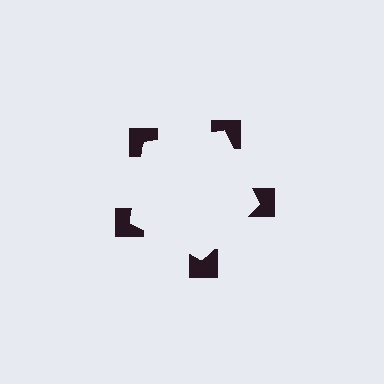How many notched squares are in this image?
There are 5 — one at each vertex of the illusory pentagon.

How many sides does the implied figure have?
5 sides.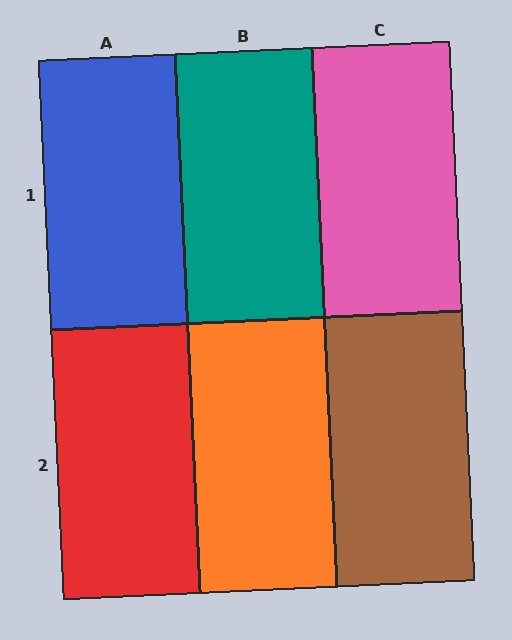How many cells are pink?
1 cell is pink.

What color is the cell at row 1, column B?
Teal.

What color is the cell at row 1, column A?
Blue.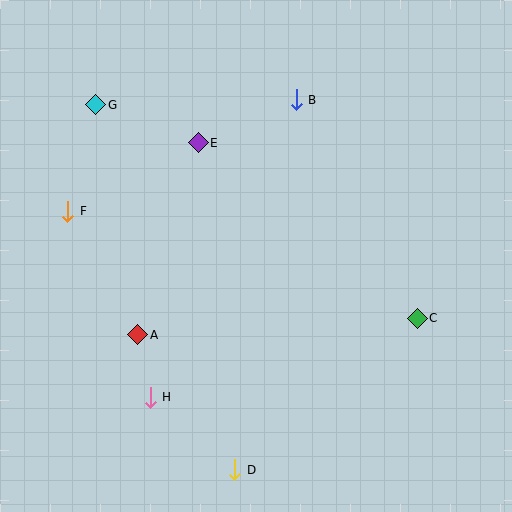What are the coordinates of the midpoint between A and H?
The midpoint between A and H is at (144, 366).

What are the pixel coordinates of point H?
Point H is at (150, 397).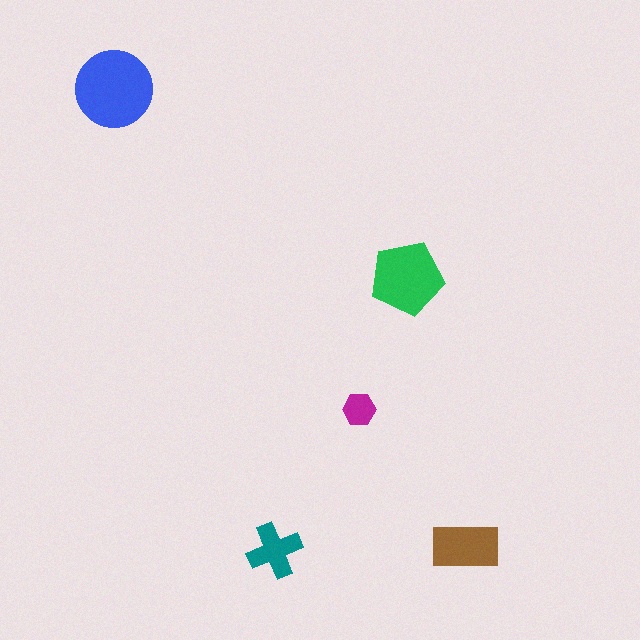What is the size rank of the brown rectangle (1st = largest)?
3rd.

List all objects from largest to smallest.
The blue circle, the green pentagon, the brown rectangle, the teal cross, the magenta hexagon.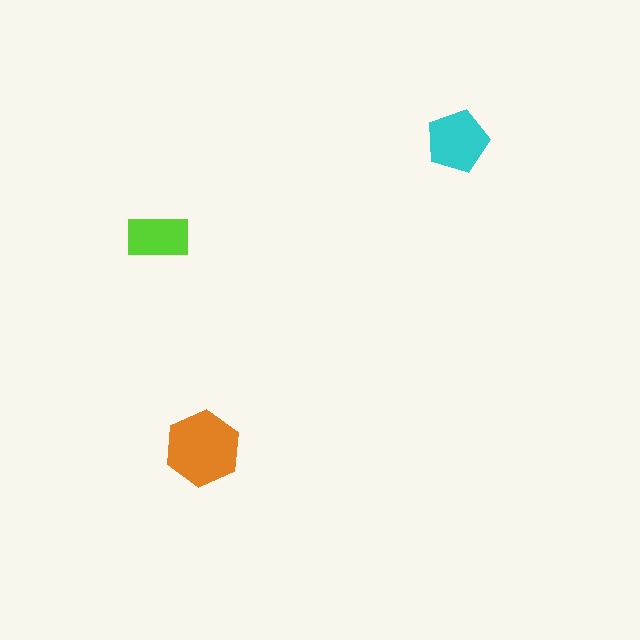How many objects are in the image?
There are 3 objects in the image.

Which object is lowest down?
The orange hexagon is bottommost.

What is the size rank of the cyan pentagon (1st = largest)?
2nd.